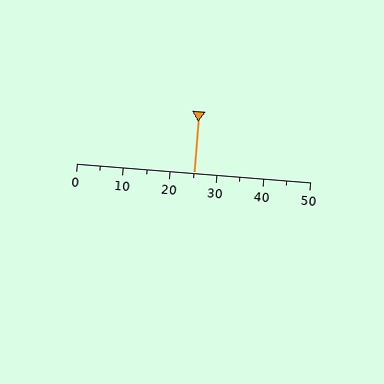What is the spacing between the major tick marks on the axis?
The major ticks are spaced 10 apart.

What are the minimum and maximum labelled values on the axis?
The axis runs from 0 to 50.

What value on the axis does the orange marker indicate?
The marker indicates approximately 25.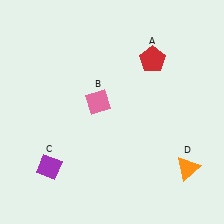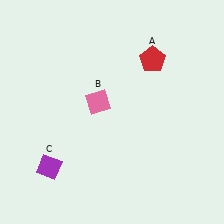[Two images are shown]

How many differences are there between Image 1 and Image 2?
There is 1 difference between the two images.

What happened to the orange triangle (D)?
The orange triangle (D) was removed in Image 2. It was in the bottom-right area of Image 1.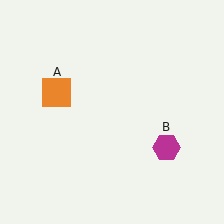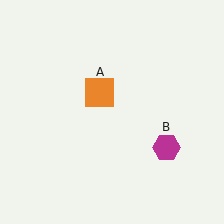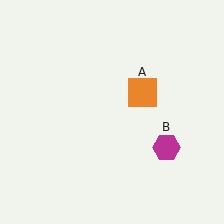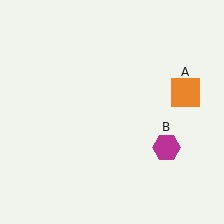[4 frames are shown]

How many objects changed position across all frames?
1 object changed position: orange square (object A).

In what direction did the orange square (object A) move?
The orange square (object A) moved right.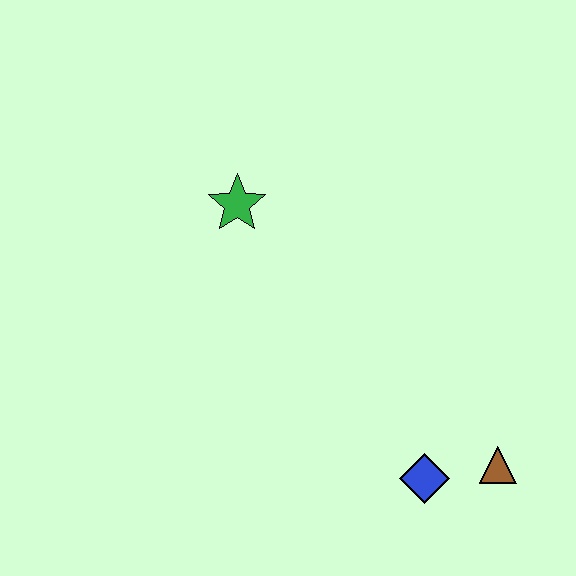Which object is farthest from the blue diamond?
The green star is farthest from the blue diamond.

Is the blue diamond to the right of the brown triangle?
No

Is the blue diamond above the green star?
No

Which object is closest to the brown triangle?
The blue diamond is closest to the brown triangle.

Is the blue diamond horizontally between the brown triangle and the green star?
Yes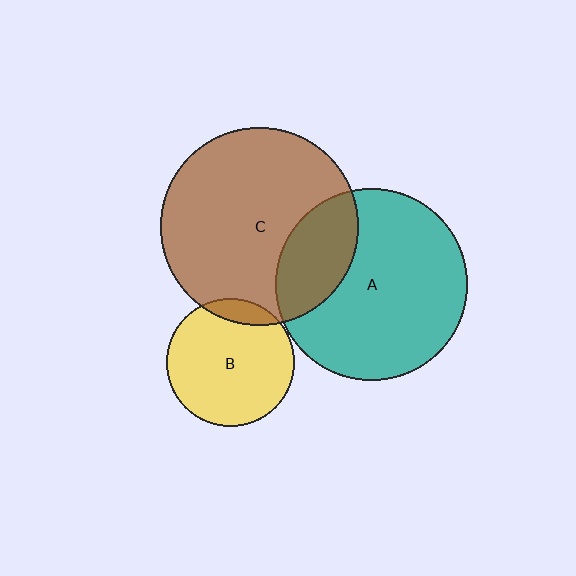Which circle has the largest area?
Circle C (brown).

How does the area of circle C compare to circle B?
Approximately 2.4 times.